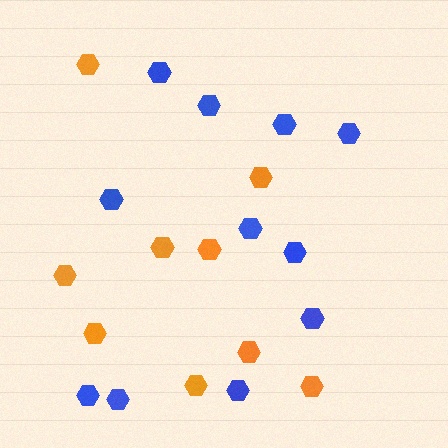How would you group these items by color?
There are 2 groups: one group of orange hexagons (9) and one group of blue hexagons (11).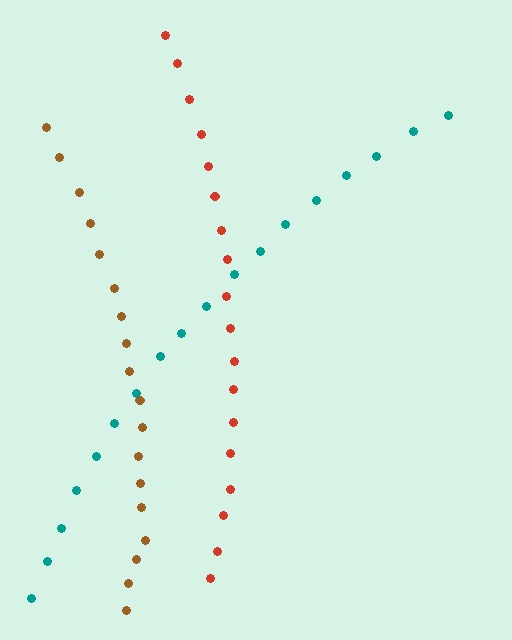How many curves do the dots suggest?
There are 3 distinct paths.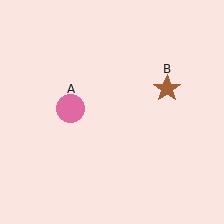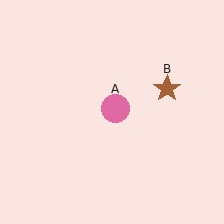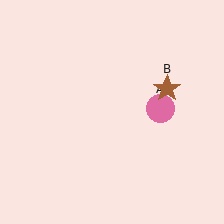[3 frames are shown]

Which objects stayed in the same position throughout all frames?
Brown star (object B) remained stationary.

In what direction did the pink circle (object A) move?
The pink circle (object A) moved right.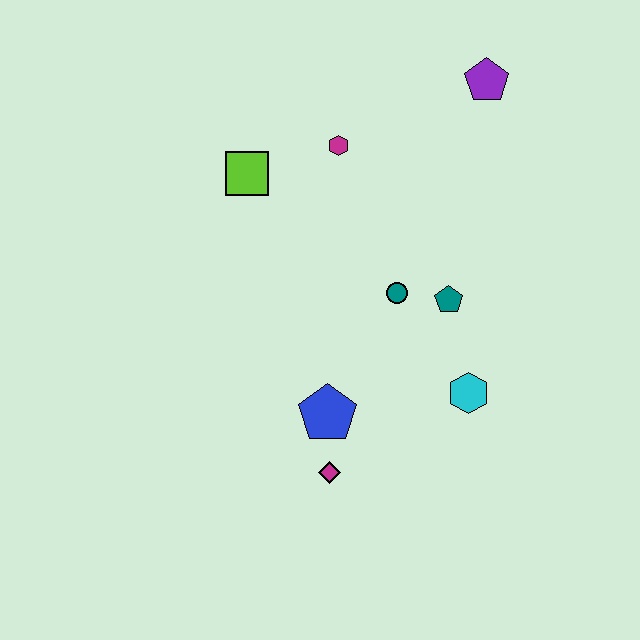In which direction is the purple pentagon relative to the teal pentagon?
The purple pentagon is above the teal pentagon.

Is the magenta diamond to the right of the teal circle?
No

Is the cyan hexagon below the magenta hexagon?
Yes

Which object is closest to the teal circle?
The teal pentagon is closest to the teal circle.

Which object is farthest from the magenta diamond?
The purple pentagon is farthest from the magenta diamond.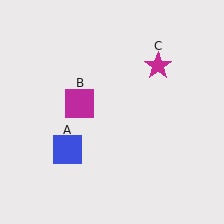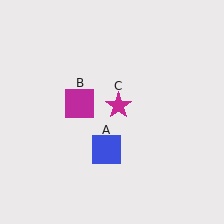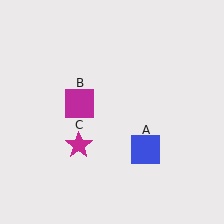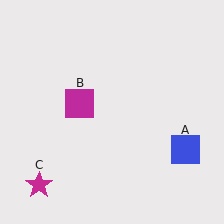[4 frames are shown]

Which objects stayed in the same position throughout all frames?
Magenta square (object B) remained stationary.